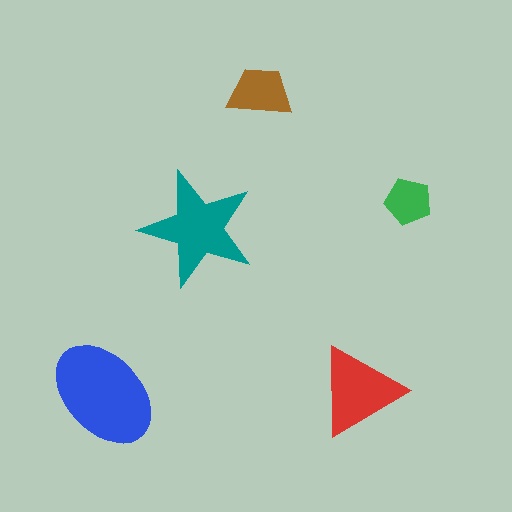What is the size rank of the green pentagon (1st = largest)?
5th.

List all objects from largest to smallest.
The blue ellipse, the teal star, the red triangle, the brown trapezoid, the green pentagon.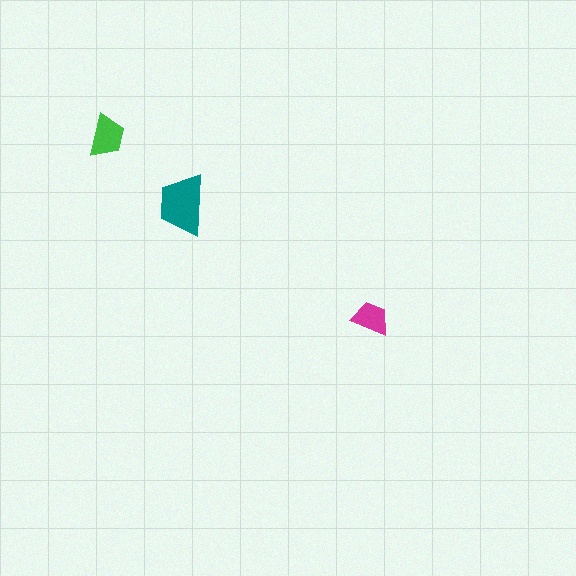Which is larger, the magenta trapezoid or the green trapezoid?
The green one.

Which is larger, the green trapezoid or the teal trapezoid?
The teal one.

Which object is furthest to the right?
The magenta trapezoid is rightmost.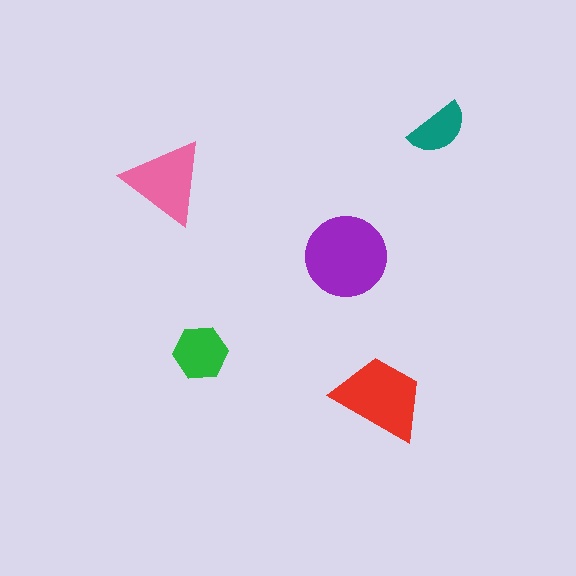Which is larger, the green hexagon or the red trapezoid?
The red trapezoid.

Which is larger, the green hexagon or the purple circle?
The purple circle.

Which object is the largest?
The purple circle.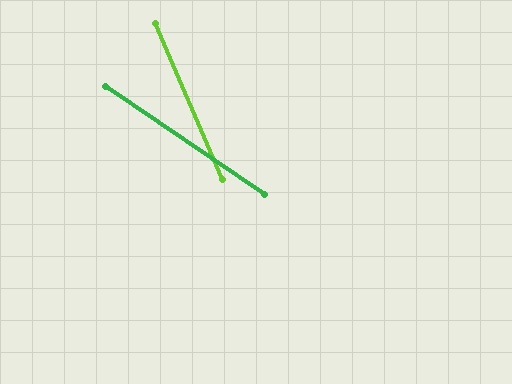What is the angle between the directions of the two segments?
Approximately 33 degrees.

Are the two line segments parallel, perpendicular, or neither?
Neither parallel nor perpendicular — they differ by about 33°.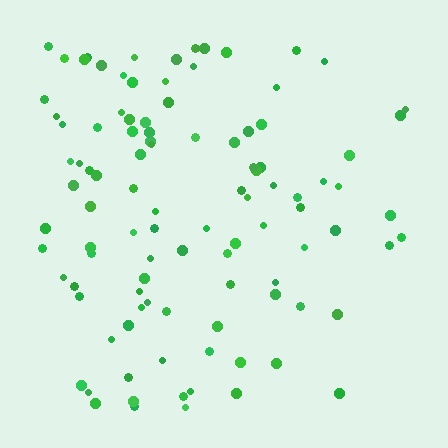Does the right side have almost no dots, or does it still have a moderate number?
Still a moderate number, just noticeably fewer than the left.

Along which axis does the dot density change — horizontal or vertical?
Horizontal.